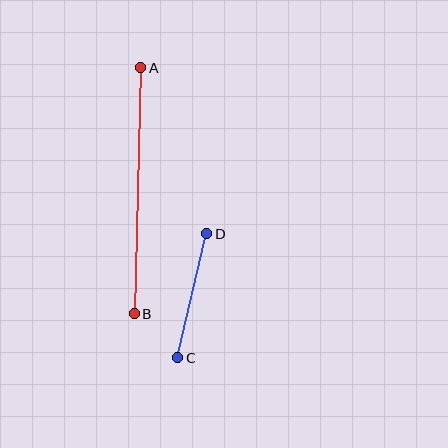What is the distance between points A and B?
The distance is approximately 246 pixels.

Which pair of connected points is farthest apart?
Points A and B are farthest apart.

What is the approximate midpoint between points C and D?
The midpoint is at approximately (192, 296) pixels.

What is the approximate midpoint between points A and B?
The midpoint is at approximately (137, 191) pixels.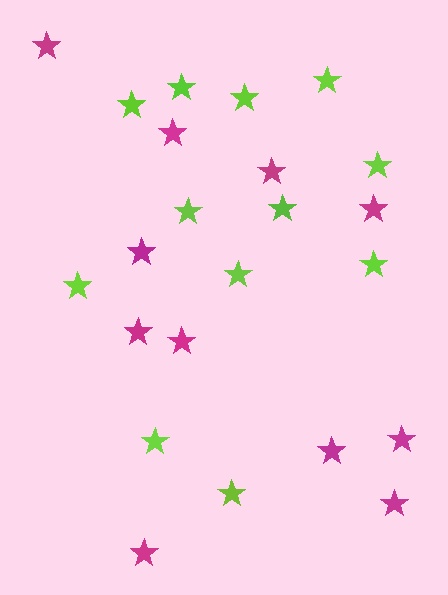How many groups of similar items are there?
There are 2 groups: one group of magenta stars (11) and one group of lime stars (12).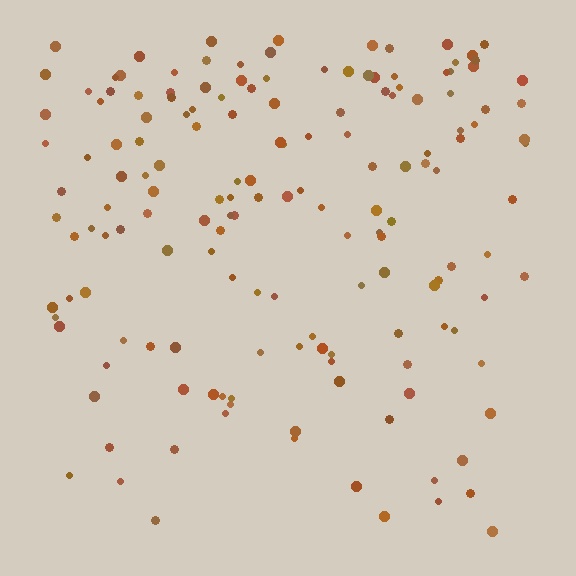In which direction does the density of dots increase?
From bottom to top, with the top side densest.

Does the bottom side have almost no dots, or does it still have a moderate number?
Still a moderate number, just noticeably fewer than the top.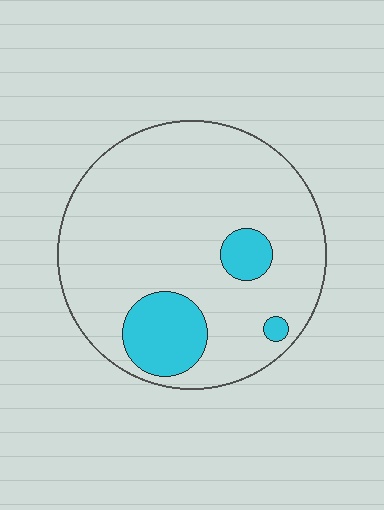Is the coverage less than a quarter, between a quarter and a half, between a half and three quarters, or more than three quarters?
Less than a quarter.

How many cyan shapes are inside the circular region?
3.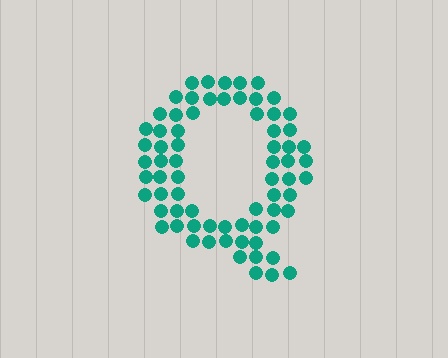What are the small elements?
The small elements are circles.